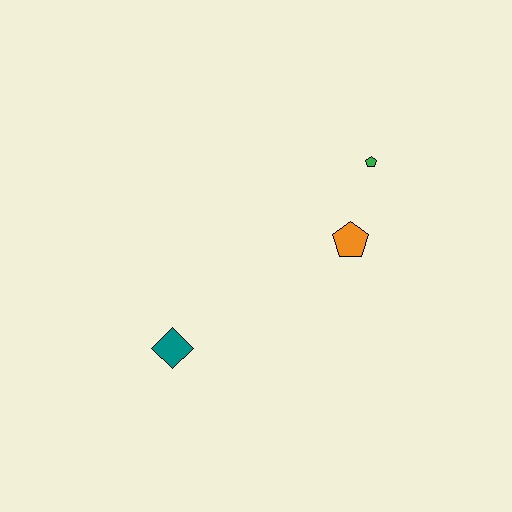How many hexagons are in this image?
There are no hexagons.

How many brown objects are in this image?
There are no brown objects.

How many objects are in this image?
There are 3 objects.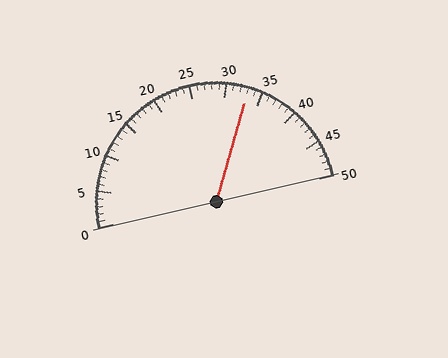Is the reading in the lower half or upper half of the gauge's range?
The reading is in the upper half of the range (0 to 50).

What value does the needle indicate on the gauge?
The needle indicates approximately 33.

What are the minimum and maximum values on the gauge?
The gauge ranges from 0 to 50.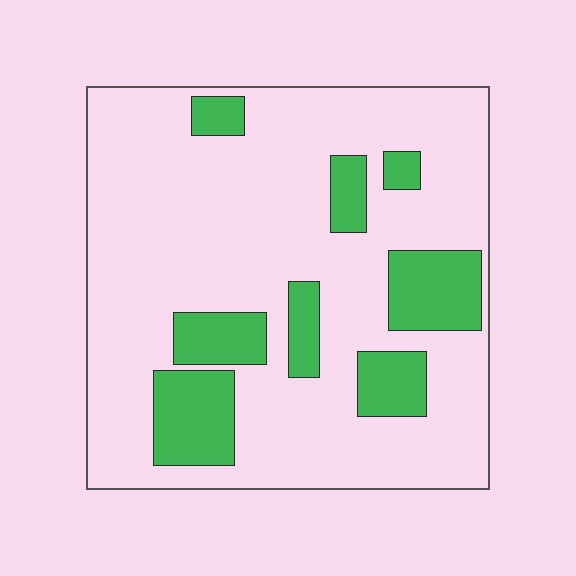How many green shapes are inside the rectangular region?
8.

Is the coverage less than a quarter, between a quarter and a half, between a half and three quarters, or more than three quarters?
Less than a quarter.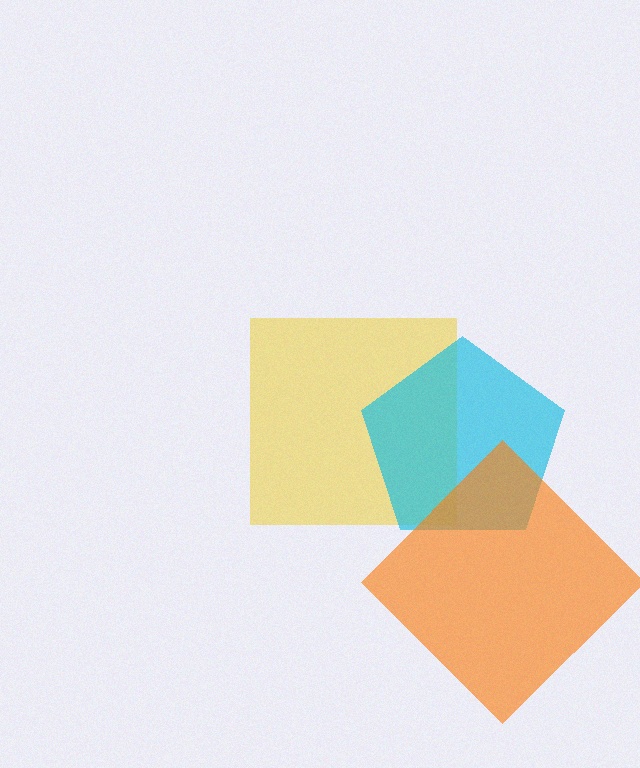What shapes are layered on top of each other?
The layered shapes are: a yellow square, a cyan pentagon, an orange diamond.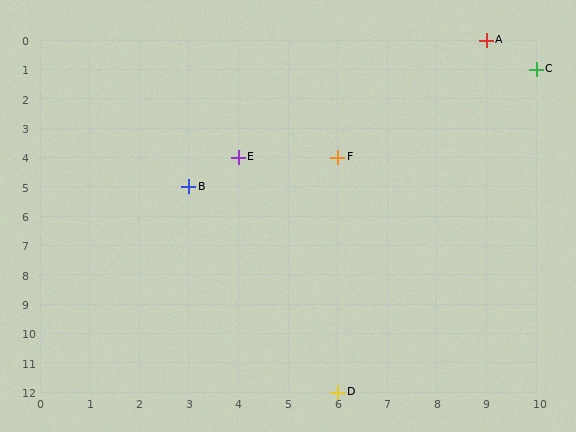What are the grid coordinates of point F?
Point F is at grid coordinates (6, 4).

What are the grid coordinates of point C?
Point C is at grid coordinates (10, 1).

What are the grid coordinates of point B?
Point B is at grid coordinates (3, 5).